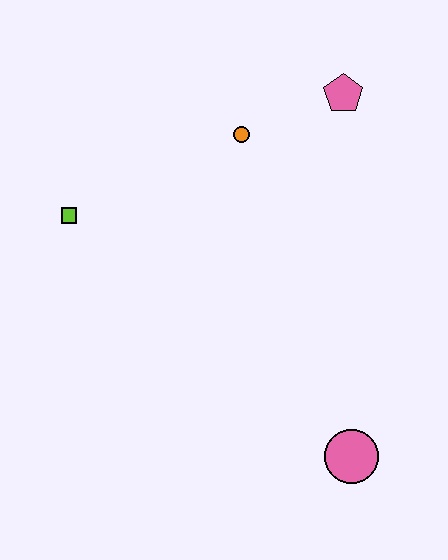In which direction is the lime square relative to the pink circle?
The lime square is to the left of the pink circle.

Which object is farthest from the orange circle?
The pink circle is farthest from the orange circle.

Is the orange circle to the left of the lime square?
No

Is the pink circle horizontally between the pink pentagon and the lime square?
No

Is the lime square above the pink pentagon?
No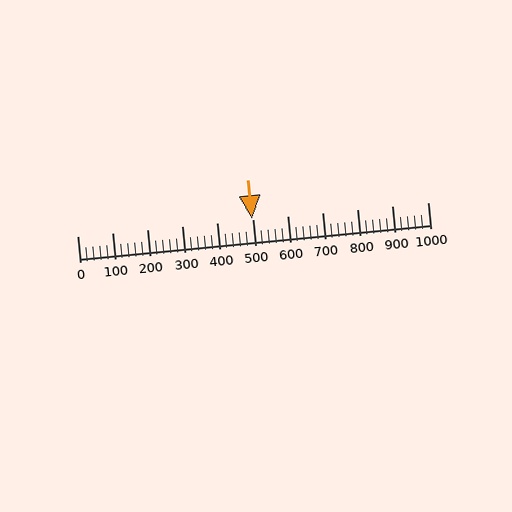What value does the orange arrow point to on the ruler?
The orange arrow points to approximately 498.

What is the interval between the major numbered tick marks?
The major tick marks are spaced 100 units apart.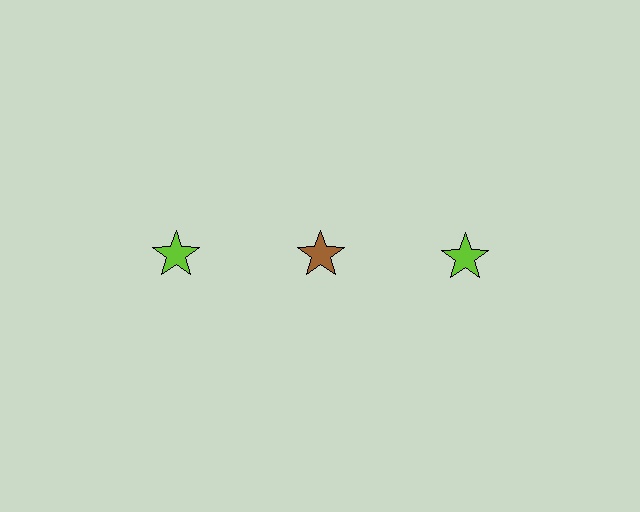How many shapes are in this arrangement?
There are 3 shapes arranged in a grid pattern.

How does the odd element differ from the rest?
It has a different color: brown instead of lime.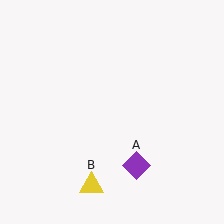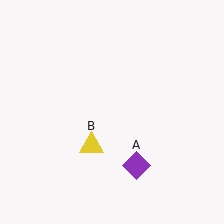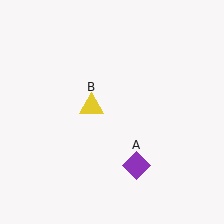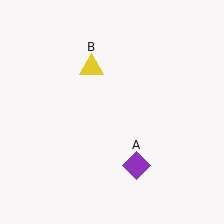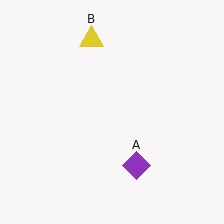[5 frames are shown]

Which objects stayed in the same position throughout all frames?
Purple diamond (object A) remained stationary.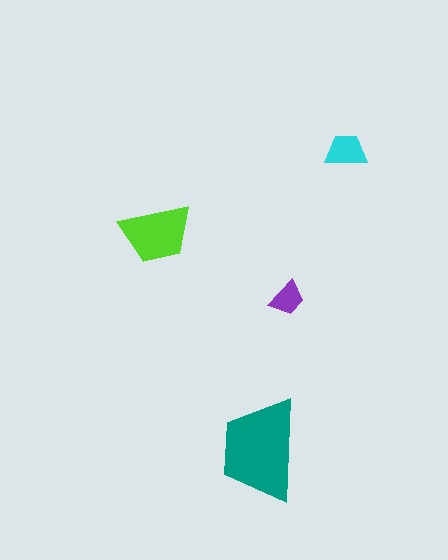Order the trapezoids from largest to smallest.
the teal one, the lime one, the cyan one, the purple one.